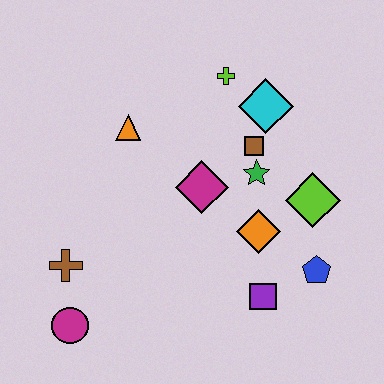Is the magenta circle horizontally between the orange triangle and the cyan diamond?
No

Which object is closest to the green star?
The brown square is closest to the green star.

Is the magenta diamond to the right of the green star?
No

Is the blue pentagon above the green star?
No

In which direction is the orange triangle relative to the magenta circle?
The orange triangle is above the magenta circle.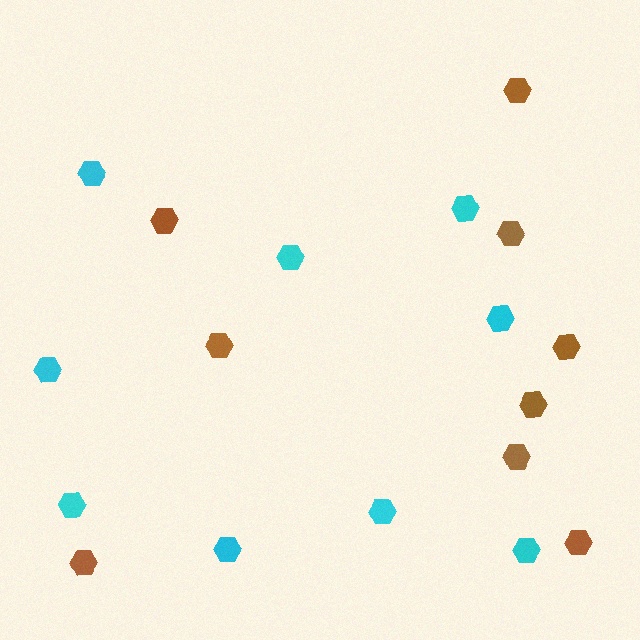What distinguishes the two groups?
There are 2 groups: one group of brown hexagons (9) and one group of cyan hexagons (9).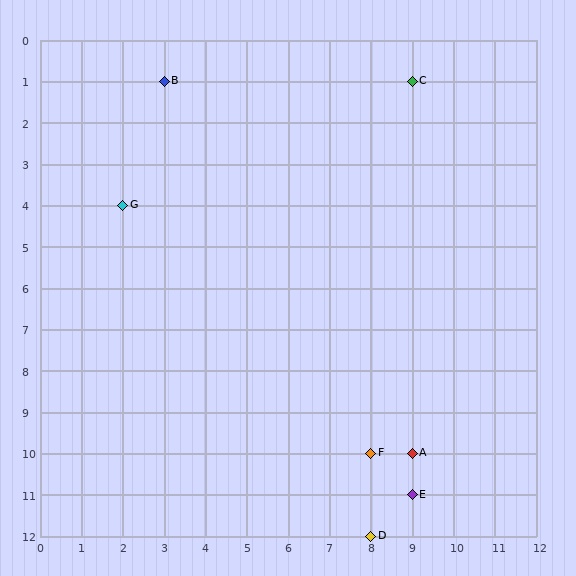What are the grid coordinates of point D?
Point D is at grid coordinates (8, 12).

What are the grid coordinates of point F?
Point F is at grid coordinates (8, 10).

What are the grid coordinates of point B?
Point B is at grid coordinates (3, 1).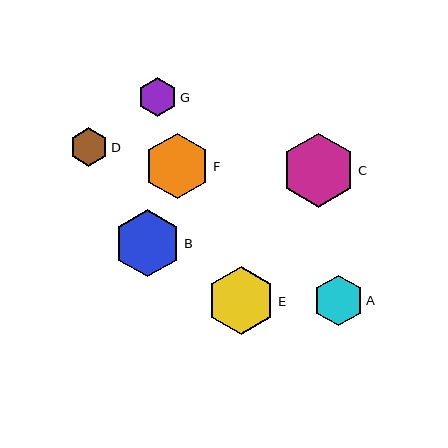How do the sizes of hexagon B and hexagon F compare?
Hexagon B and hexagon F are approximately the same size.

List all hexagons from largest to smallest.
From largest to smallest: C, E, B, F, A, G, D.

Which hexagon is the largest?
Hexagon C is the largest with a size of approximately 74 pixels.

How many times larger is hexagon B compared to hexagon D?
Hexagon B is approximately 1.7 times the size of hexagon D.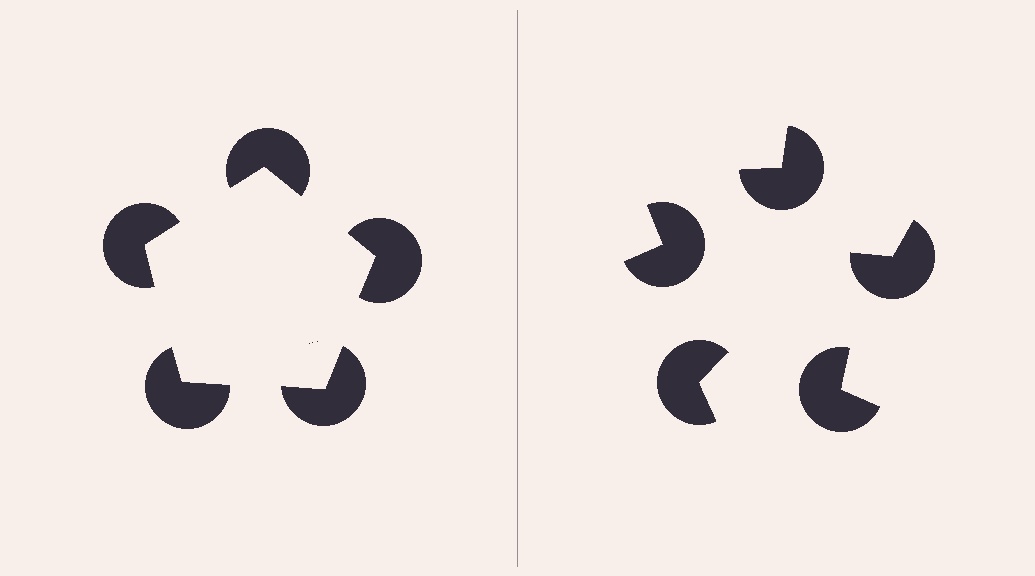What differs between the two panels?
The pac-man discs are positioned identically on both sides; only the wedge orientations differ. On the left they align to a pentagon; on the right they are misaligned.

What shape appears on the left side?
An illusory pentagon.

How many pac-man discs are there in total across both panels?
10 — 5 on each side.